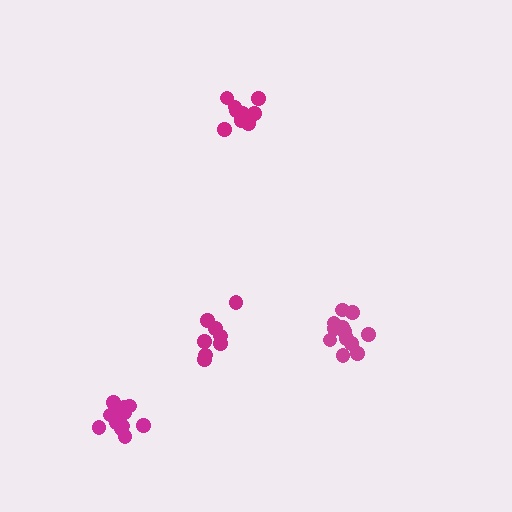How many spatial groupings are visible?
There are 4 spatial groupings.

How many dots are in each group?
Group 1: 8 dots, Group 2: 14 dots, Group 3: 11 dots, Group 4: 13 dots (46 total).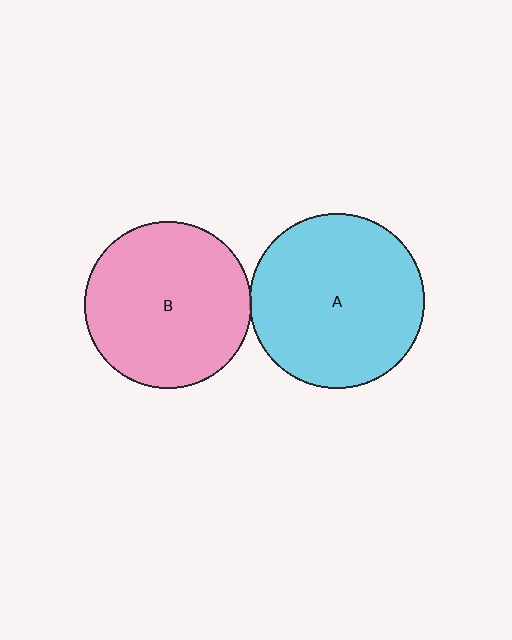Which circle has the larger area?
Circle A (cyan).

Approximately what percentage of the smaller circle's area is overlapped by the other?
Approximately 5%.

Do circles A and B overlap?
Yes.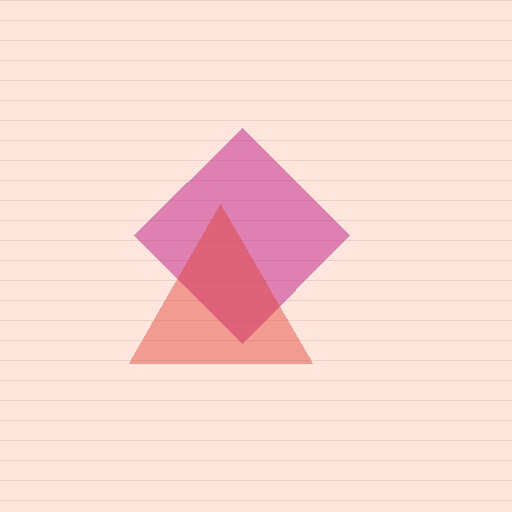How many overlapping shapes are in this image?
There are 2 overlapping shapes in the image.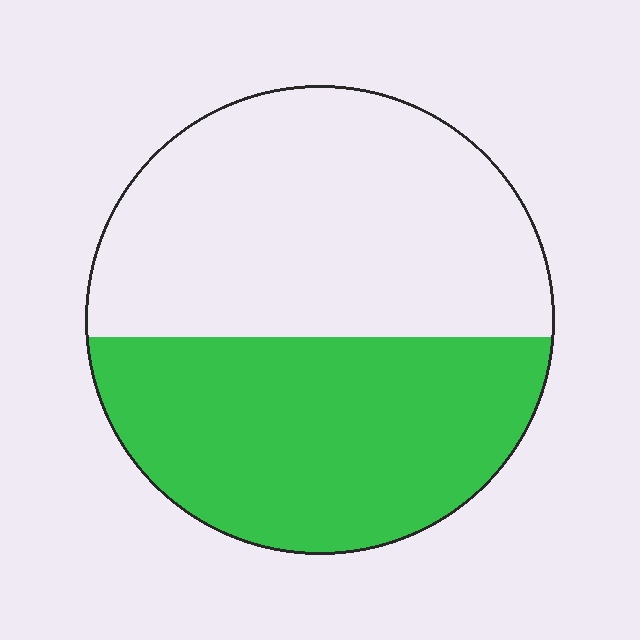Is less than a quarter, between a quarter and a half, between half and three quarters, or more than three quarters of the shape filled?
Between a quarter and a half.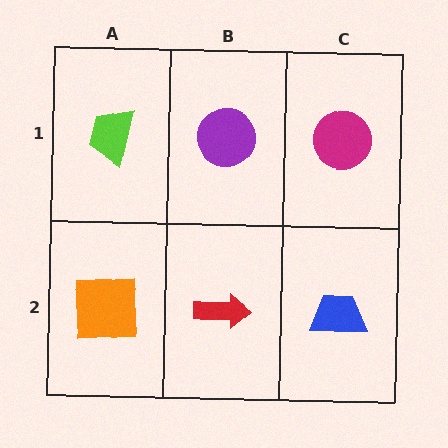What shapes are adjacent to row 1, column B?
A red arrow (row 2, column B), a lime trapezoid (row 1, column A), a magenta circle (row 1, column C).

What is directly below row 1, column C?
A blue trapezoid.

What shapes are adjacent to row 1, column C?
A blue trapezoid (row 2, column C), a purple circle (row 1, column B).